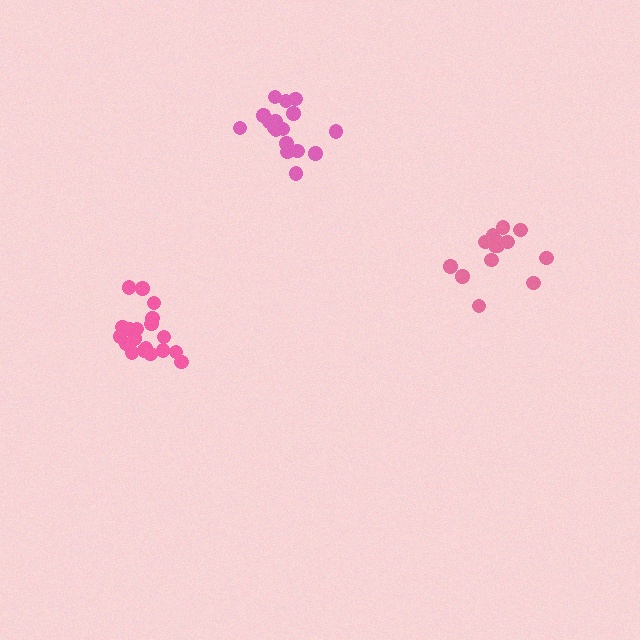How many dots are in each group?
Group 1: 17 dots, Group 2: 19 dots, Group 3: 16 dots (52 total).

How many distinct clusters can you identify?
There are 3 distinct clusters.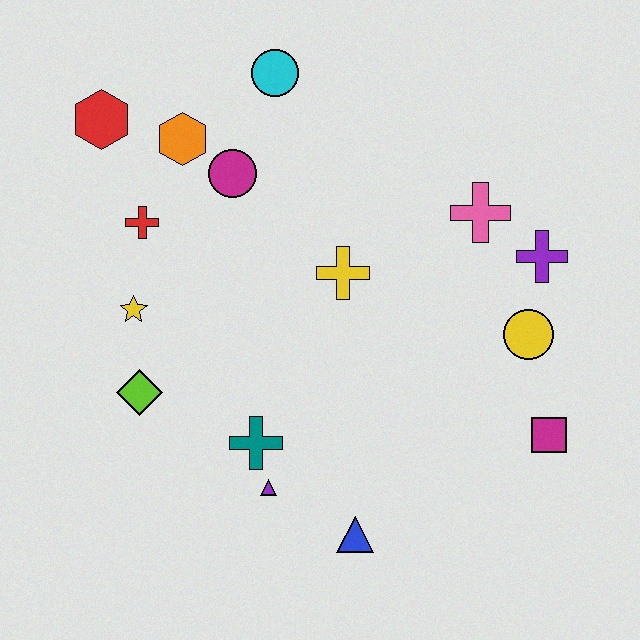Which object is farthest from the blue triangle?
The red hexagon is farthest from the blue triangle.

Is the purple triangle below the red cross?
Yes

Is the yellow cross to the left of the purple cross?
Yes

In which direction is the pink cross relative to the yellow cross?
The pink cross is to the right of the yellow cross.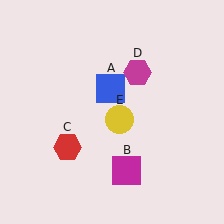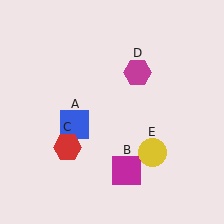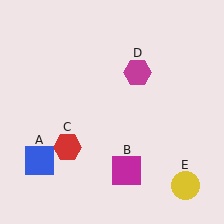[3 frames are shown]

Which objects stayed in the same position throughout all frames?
Magenta square (object B) and red hexagon (object C) and magenta hexagon (object D) remained stationary.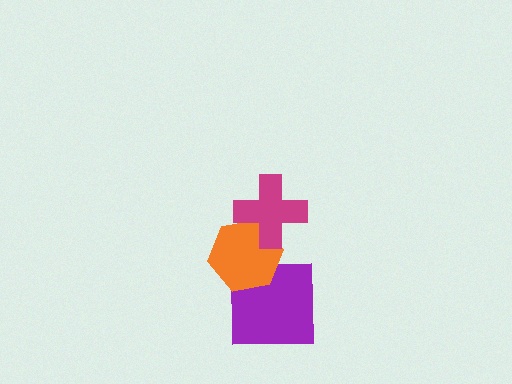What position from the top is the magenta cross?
The magenta cross is 1st from the top.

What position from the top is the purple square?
The purple square is 3rd from the top.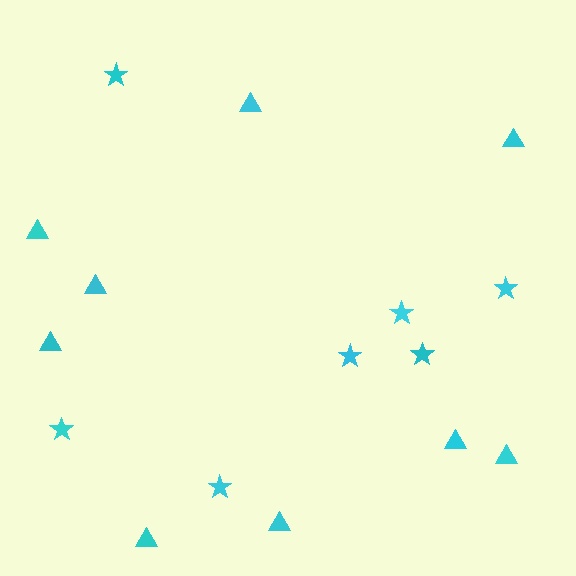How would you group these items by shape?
There are 2 groups: one group of triangles (9) and one group of stars (7).